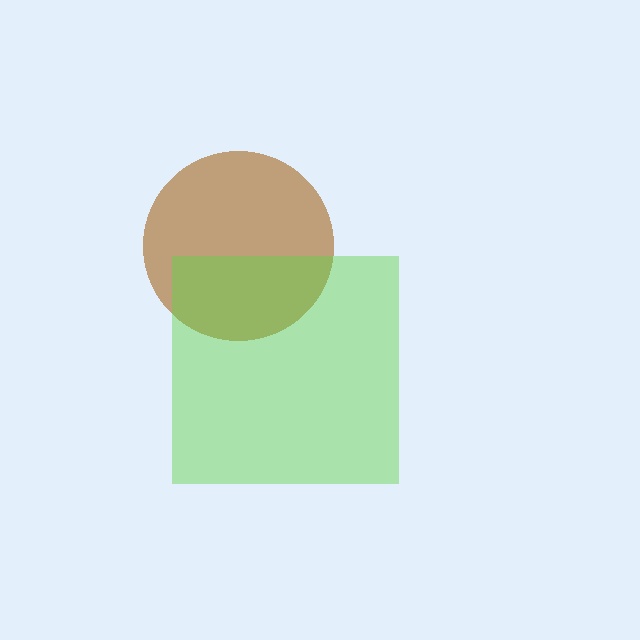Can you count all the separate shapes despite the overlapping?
Yes, there are 2 separate shapes.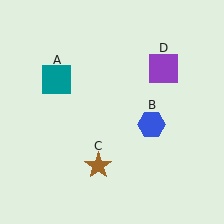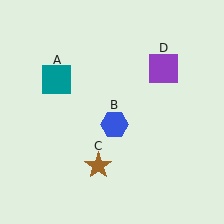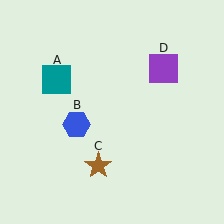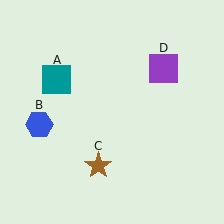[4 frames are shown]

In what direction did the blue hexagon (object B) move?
The blue hexagon (object B) moved left.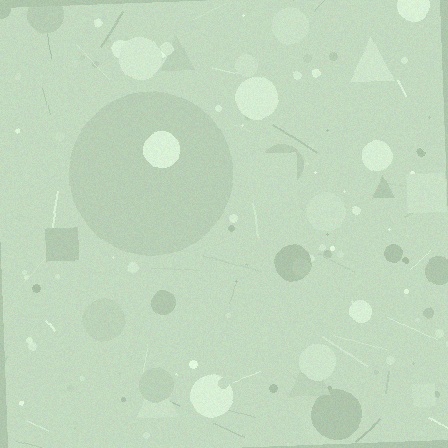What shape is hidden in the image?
A circle is hidden in the image.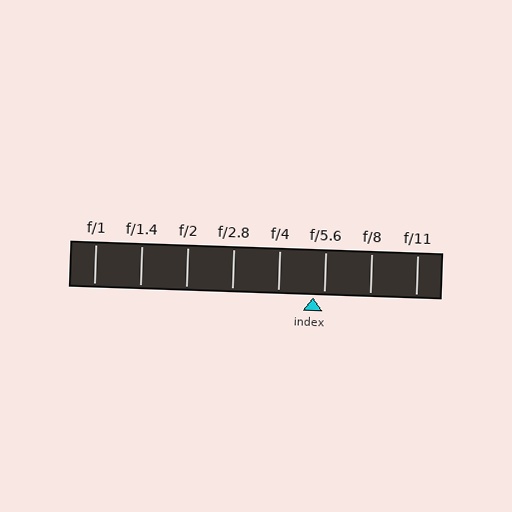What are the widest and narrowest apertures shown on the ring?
The widest aperture shown is f/1 and the narrowest is f/11.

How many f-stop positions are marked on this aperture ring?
There are 8 f-stop positions marked.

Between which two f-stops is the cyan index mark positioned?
The index mark is between f/4 and f/5.6.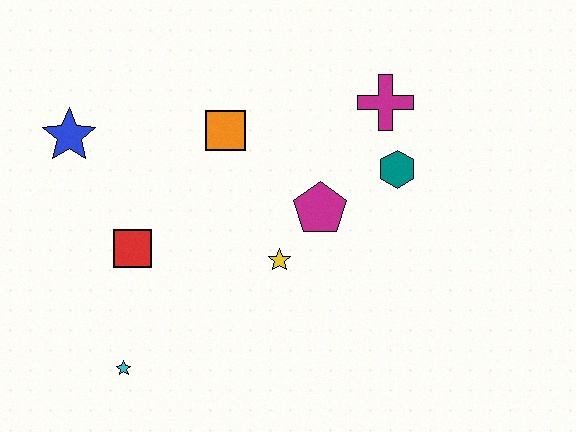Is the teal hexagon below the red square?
No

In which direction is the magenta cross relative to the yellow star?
The magenta cross is above the yellow star.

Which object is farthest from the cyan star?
The magenta cross is farthest from the cyan star.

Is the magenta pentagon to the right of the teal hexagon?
No